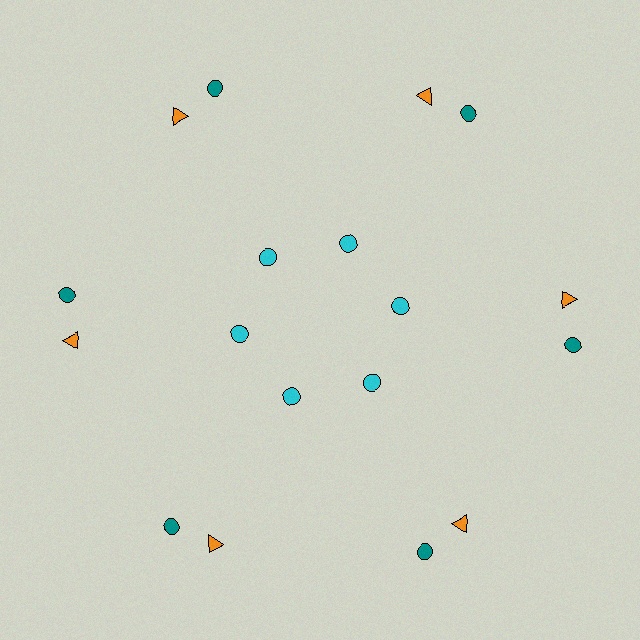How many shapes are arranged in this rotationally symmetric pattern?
There are 18 shapes, arranged in 6 groups of 3.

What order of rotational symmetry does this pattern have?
This pattern has 6-fold rotational symmetry.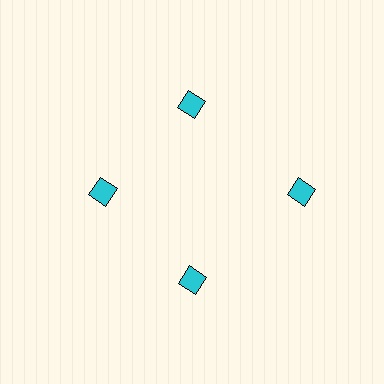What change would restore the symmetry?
The symmetry would be restored by moving it inward, back onto the ring so that all 4 diamonds sit at equal angles and equal distance from the center.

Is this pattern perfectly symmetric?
No. The 4 cyan diamonds are arranged in a ring, but one element near the 3 o'clock position is pushed outward from the center, breaking the 4-fold rotational symmetry.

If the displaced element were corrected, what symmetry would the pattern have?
It would have 4-fold rotational symmetry — the pattern would map onto itself every 90 degrees.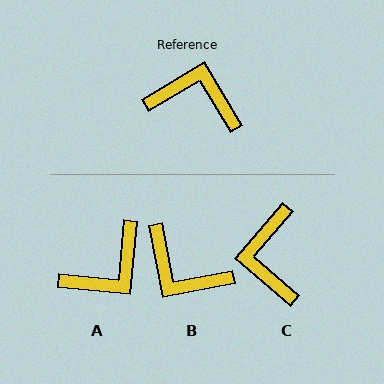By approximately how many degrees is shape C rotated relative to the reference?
Approximately 108 degrees counter-clockwise.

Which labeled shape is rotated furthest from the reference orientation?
B, about 160 degrees away.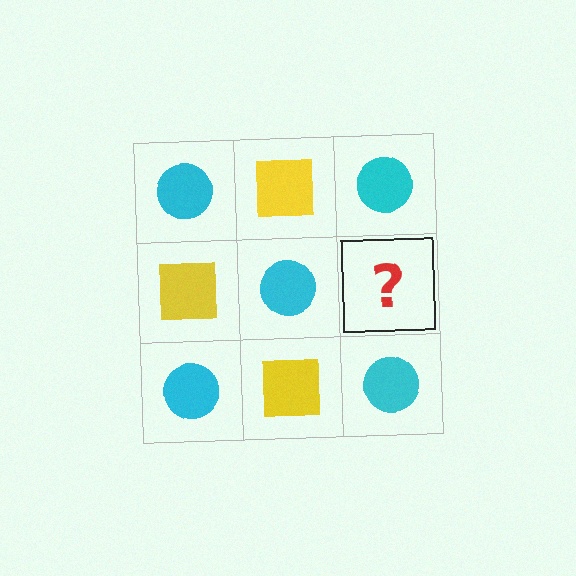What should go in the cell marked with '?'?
The missing cell should contain a yellow square.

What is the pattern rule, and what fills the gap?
The rule is that it alternates cyan circle and yellow square in a checkerboard pattern. The gap should be filled with a yellow square.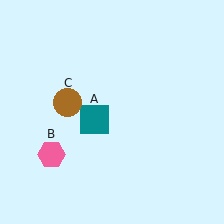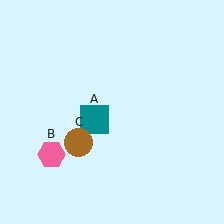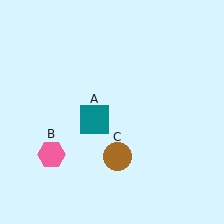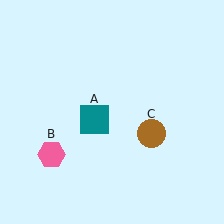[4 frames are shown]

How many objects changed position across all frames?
1 object changed position: brown circle (object C).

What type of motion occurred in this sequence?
The brown circle (object C) rotated counterclockwise around the center of the scene.